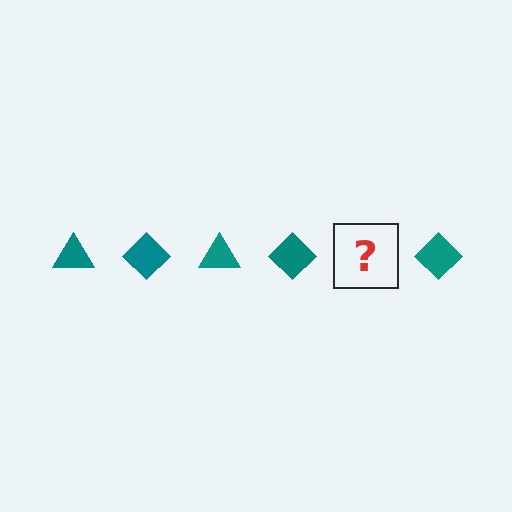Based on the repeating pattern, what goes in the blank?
The blank should be a teal triangle.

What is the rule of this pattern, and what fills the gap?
The rule is that the pattern cycles through triangle, diamond shapes in teal. The gap should be filled with a teal triangle.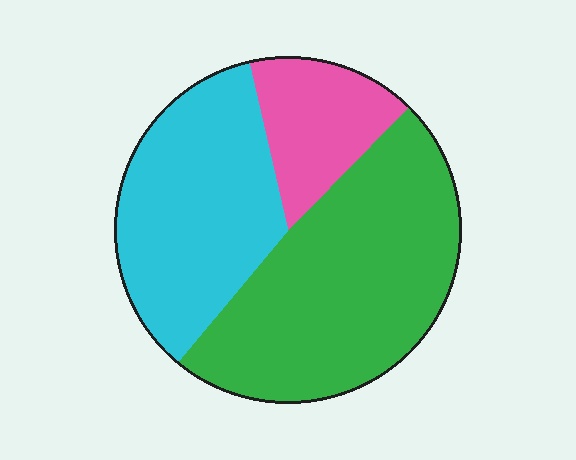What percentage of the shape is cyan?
Cyan takes up between a third and a half of the shape.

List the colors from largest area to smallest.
From largest to smallest: green, cyan, pink.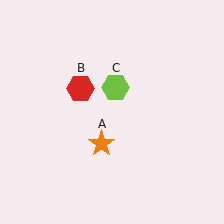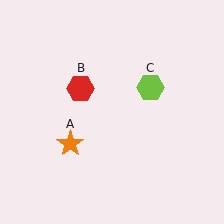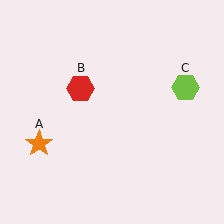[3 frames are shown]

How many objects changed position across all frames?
2 objects changed position: orange star (object A), lime hexagon (object C).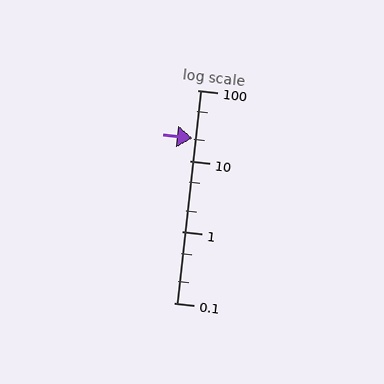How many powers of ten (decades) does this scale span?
The scale spans 3 decades, from 0.1 to 100.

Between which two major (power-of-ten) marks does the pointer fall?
The pointer is between 10 and 100.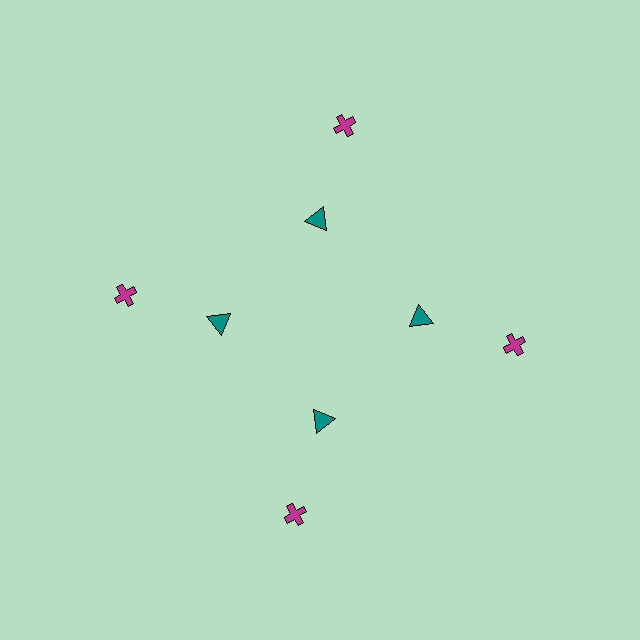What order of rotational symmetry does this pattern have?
This pattern has 4-fold rotational symmetry.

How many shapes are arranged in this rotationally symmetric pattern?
There are 8 shapes, arranged in 4 groups of 2.